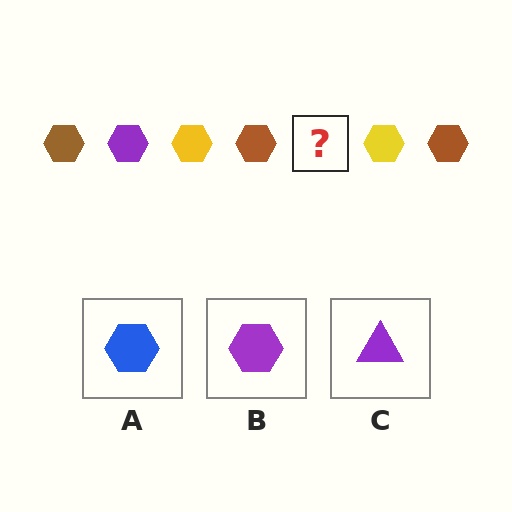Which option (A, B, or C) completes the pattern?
B.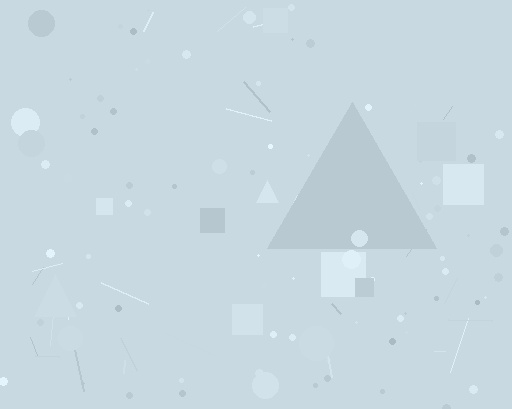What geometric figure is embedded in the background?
A triangle is embedded in the background.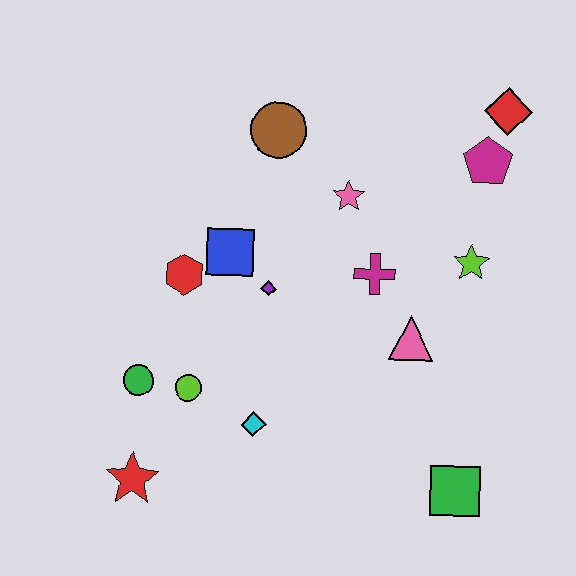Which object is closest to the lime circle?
The green circle is closest to the lime circle.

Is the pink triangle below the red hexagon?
Yes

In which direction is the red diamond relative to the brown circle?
The red diamond is to the right of the brown circle.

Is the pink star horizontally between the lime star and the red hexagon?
Yes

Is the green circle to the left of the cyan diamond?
Yes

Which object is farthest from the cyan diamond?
The red diamond is farthest from the cyan diamond.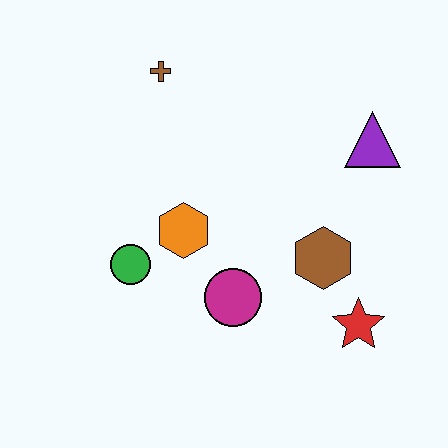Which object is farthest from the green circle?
The purple triangle is farthest from the green circle.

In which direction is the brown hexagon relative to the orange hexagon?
The brown hexagon is to the right of the orange hexagon.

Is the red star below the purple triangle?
Yes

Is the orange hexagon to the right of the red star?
No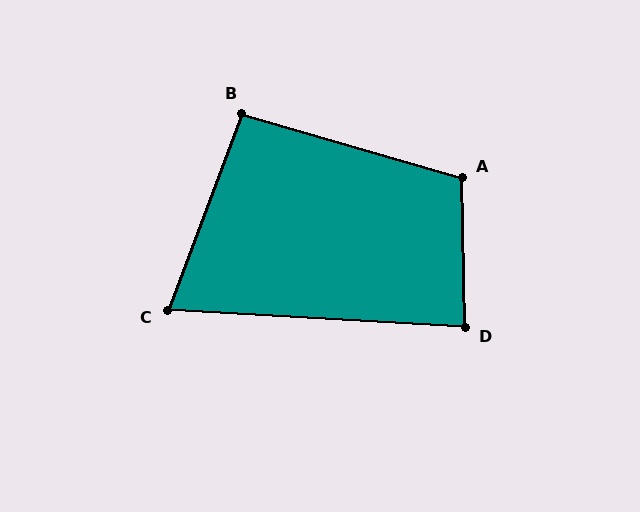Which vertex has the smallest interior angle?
C, at approximately 72 degrees.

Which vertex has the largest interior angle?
A, at approximately 108 degrees.